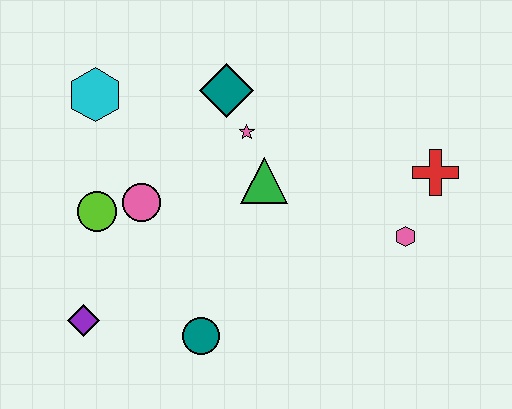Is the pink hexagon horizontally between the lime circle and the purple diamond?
No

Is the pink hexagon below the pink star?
Yes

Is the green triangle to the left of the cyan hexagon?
No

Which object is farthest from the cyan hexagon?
The red cross is farthest from the cyan hexagon.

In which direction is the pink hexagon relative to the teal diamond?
The pink hexagon is to the right of the teal diamond.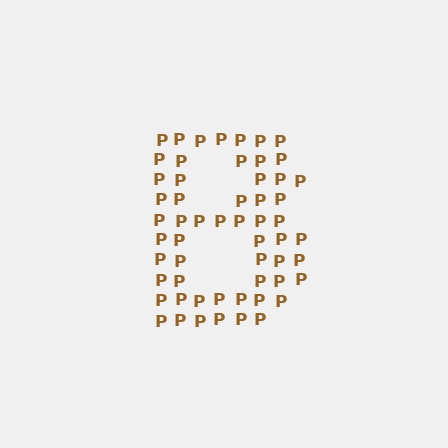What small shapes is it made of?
It is made of small letter P's.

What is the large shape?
The large shape is the letter B.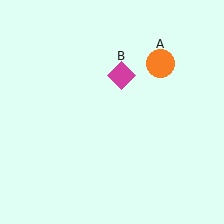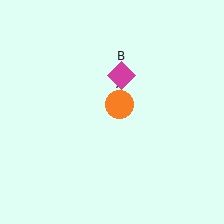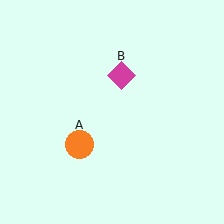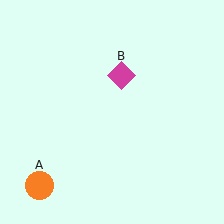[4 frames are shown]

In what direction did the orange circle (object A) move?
The orange circle (object A) moved down and to the left.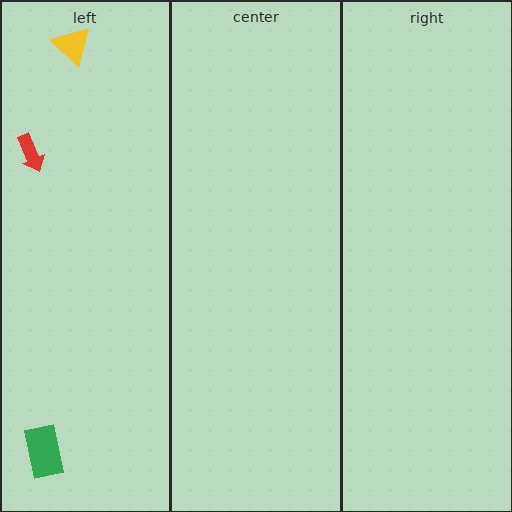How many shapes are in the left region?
3.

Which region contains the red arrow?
The left region.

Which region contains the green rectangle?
The left region.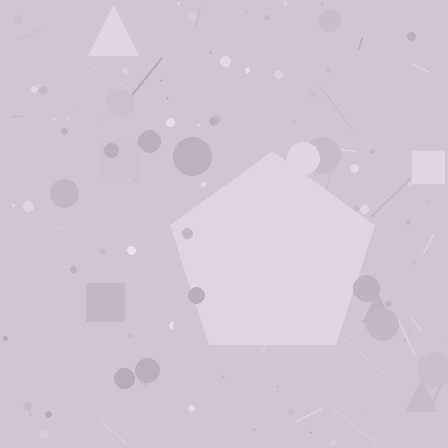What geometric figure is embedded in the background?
A pentagon is embedded in the background.